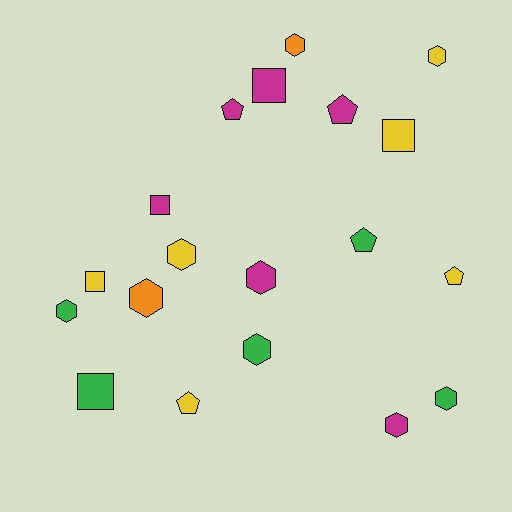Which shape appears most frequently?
Hexagon, with 9 objects.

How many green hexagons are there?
There are 3 green hexagons.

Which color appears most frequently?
Yellow, with 6 objects.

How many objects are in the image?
There are 19 objects.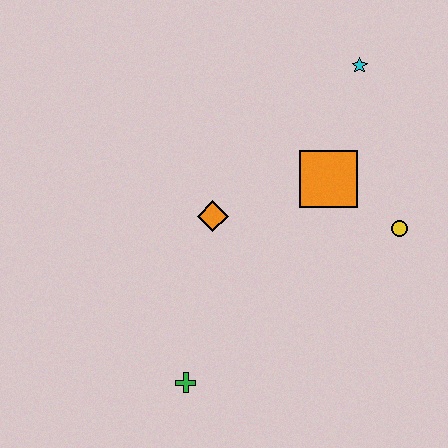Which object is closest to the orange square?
The yellow circle is closest to the orange square.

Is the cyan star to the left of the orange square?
No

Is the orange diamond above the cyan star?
No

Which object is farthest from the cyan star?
The green cross is farthest from the cyan star.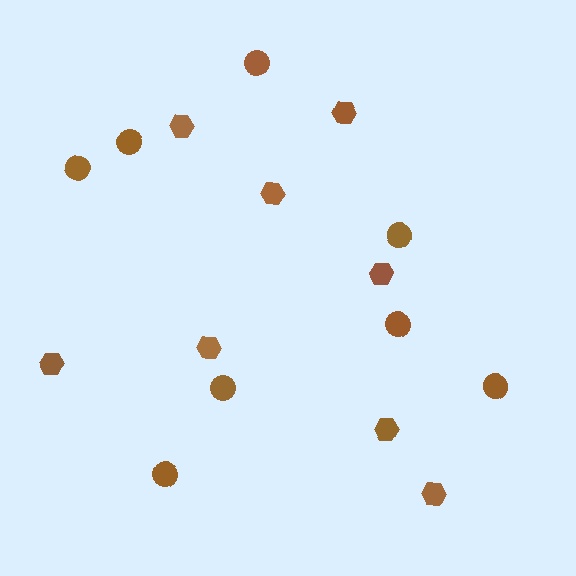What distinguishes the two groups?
There are 2 groups: one group of hexagons (8) and one group of circles (8).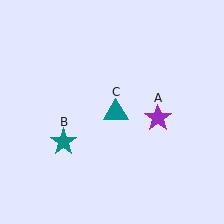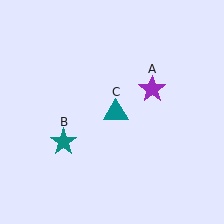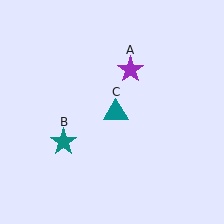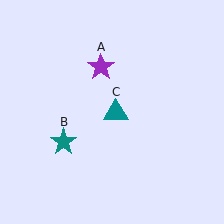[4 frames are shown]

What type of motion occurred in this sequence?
The purple star (object A) rotated counterclockwise around the center of the scene.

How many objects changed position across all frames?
1 object changed position: purple star (object A).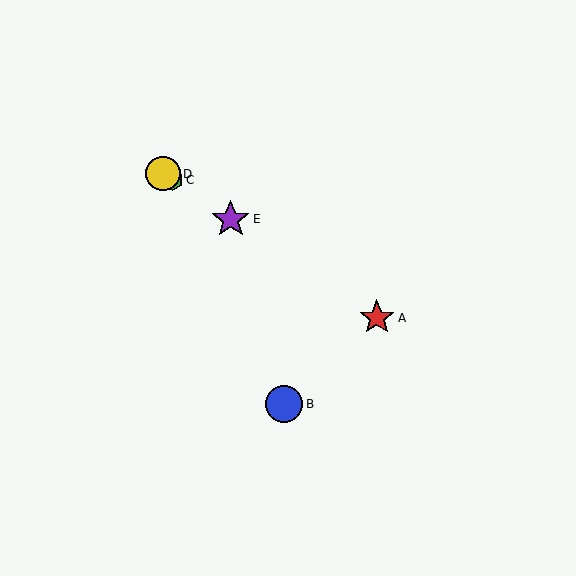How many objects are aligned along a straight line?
4 objects (A, C, D, E) are aligned along a straight line.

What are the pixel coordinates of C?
Object C is at (172, 180).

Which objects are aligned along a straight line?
Objects A, C, D, E are aligned along a straight line.